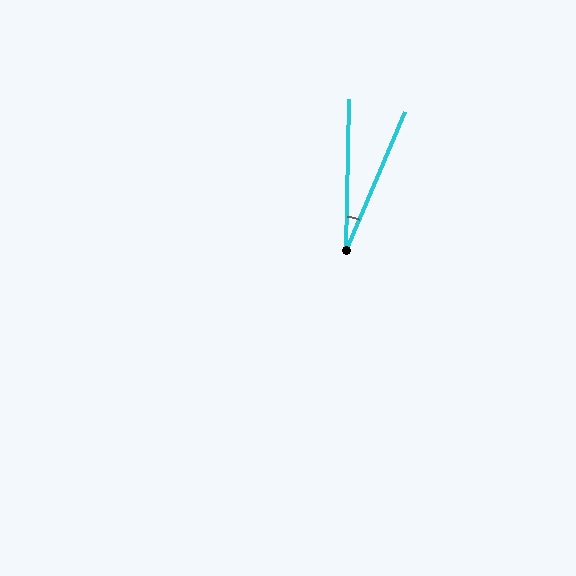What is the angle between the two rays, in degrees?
Approximately 22 degrees.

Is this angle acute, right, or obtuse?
It is acute.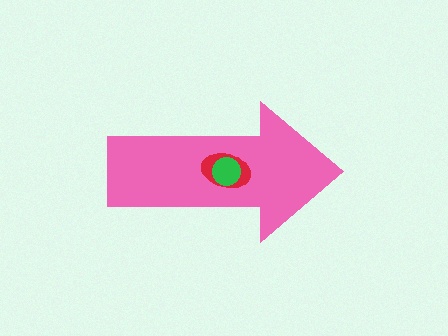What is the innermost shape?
The green circle.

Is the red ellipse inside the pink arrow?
Yes.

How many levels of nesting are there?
3.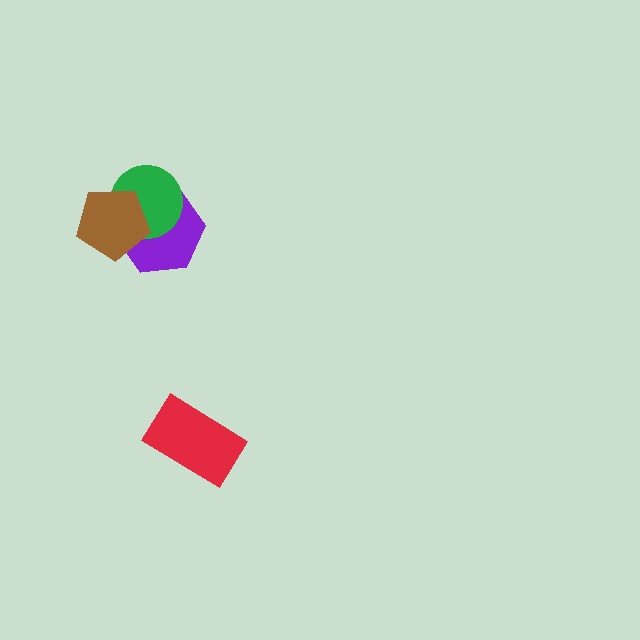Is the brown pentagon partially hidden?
No, no other shape covers it.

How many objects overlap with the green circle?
2 objects overlap with the green circle.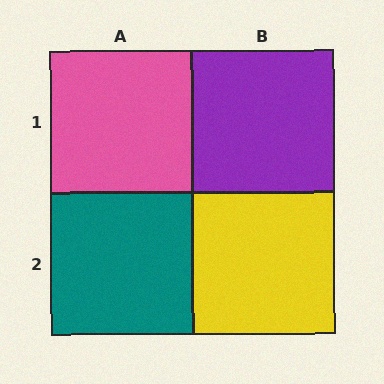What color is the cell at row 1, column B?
Purple.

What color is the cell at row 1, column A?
Pink.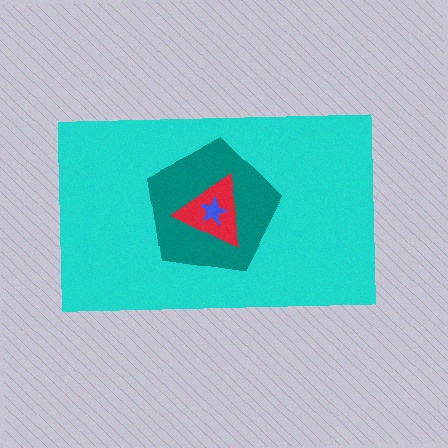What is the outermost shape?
The cyan rectangle.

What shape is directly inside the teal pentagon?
The red triangle.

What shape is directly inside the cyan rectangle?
The teal pentagon.